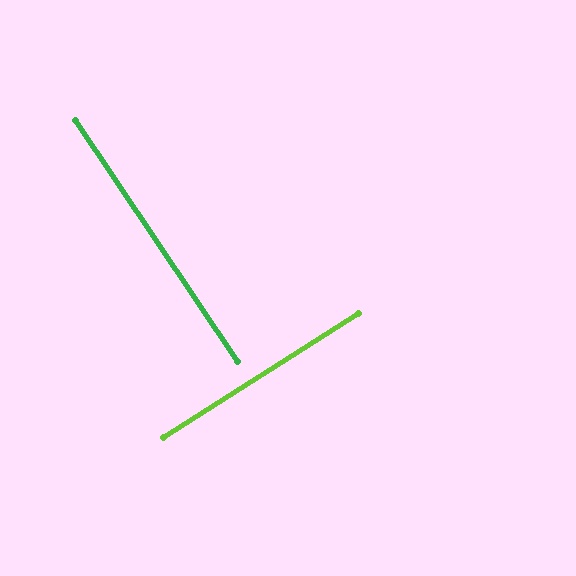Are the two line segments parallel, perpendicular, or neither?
Perpendicular — they meet at approximately 88°.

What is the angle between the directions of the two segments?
Approximately 88 degrees.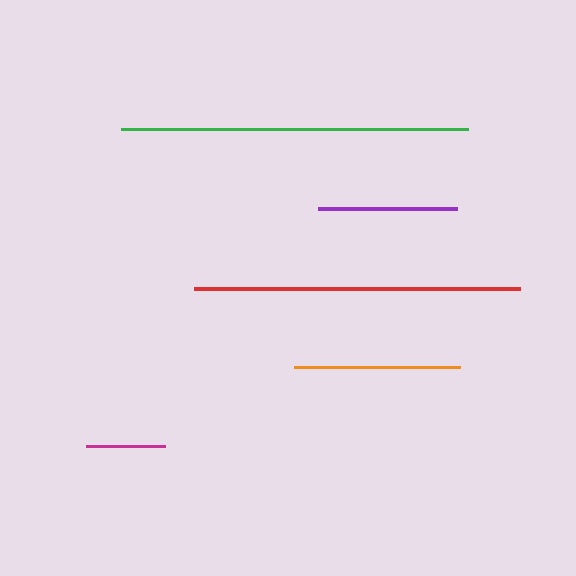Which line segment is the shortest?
The magenta line is the shortest at approximately 79 pixels.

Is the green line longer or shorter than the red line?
The green line is longer than the red line.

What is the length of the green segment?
The green segment is approximately 347 pixels long.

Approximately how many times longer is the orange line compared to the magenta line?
The orange line is approximately 2.1 times the length of the magenta line.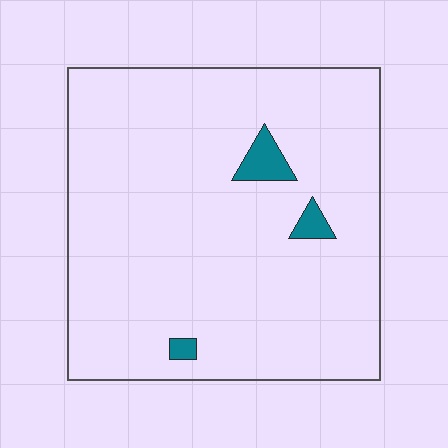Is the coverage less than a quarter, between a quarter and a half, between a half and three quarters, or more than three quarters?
Less than a quarter.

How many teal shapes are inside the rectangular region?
3.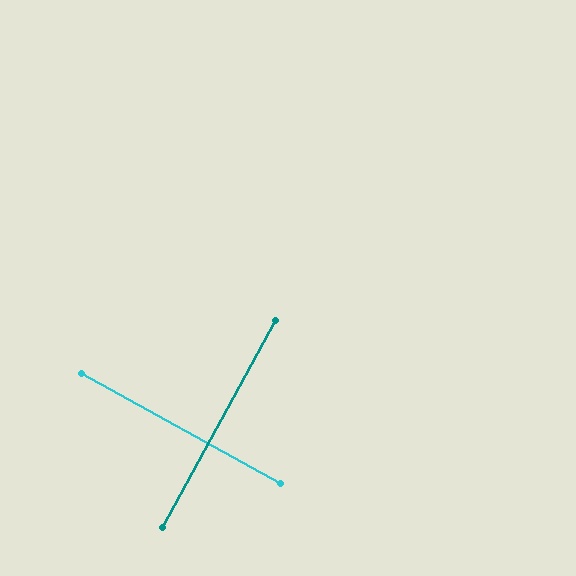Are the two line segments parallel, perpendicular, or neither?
Perpendicular — they meet at approximately 90°.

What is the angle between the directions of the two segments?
Approximately 90 degrees.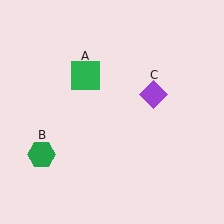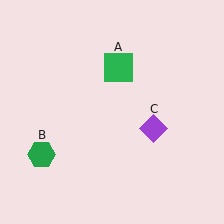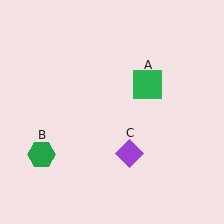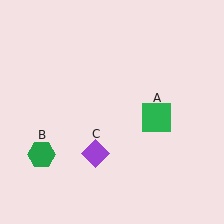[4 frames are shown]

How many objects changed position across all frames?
2 objects changed position: green square (object A), purple diamond (object C).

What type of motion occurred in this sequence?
The green square (object A), purple diamond (object C) rotated clockwise around the center of the scene.